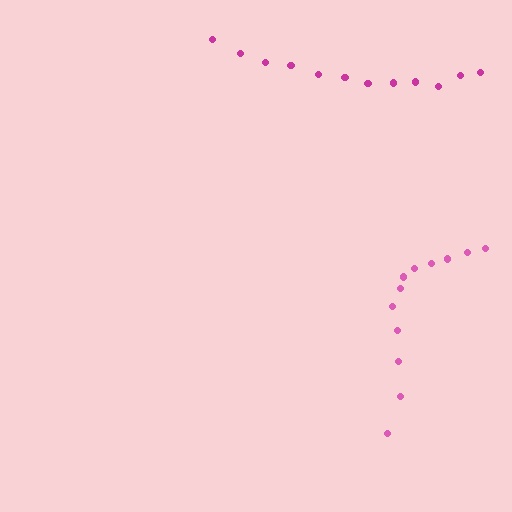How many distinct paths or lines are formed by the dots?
There are 2 distinct paths.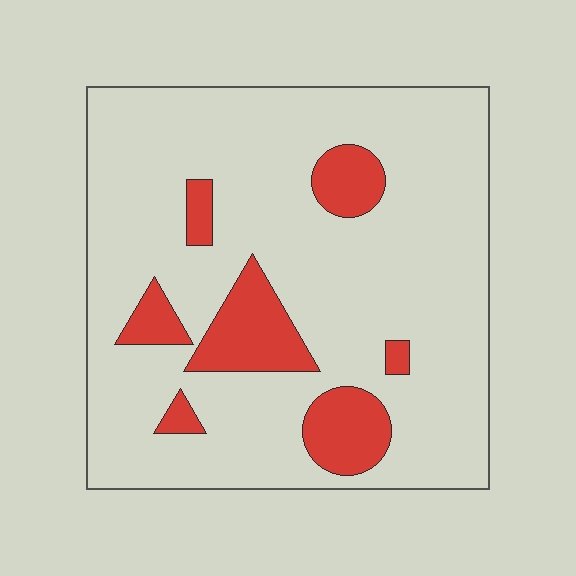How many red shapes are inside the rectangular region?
7.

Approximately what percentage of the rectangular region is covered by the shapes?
Approximately 15%.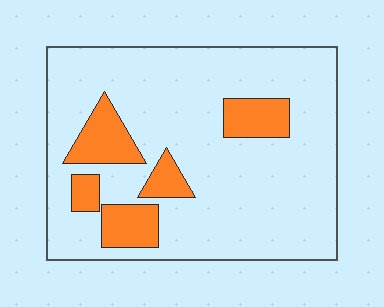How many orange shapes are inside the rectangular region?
5.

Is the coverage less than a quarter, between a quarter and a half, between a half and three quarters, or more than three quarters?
Less than a quarter.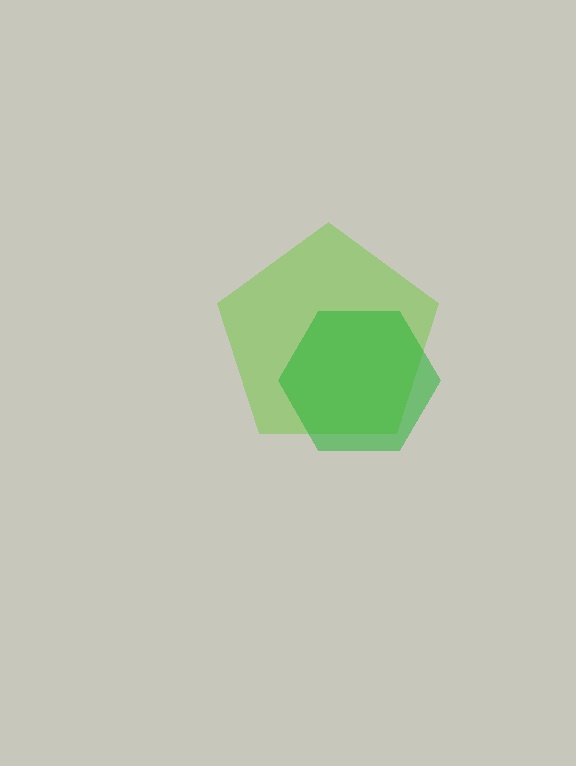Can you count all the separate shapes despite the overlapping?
Yes, there are 2 separate shapes.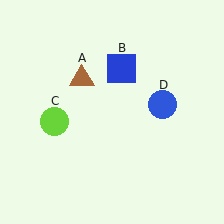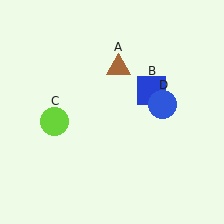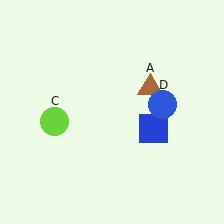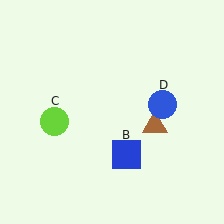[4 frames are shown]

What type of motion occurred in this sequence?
The brown triangle (object A), blue square (object B) rotated clockwise around the center of the scene.